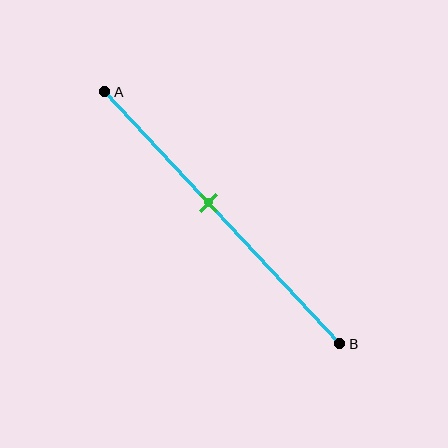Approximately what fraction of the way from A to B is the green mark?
The green mark is approximately 45% of the way from A to B.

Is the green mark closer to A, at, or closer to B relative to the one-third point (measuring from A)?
The green mark is closer to point B than the one-third point of segment AB.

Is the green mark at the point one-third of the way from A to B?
No, the mark is at about 45% from A, not at the 33% one-third point.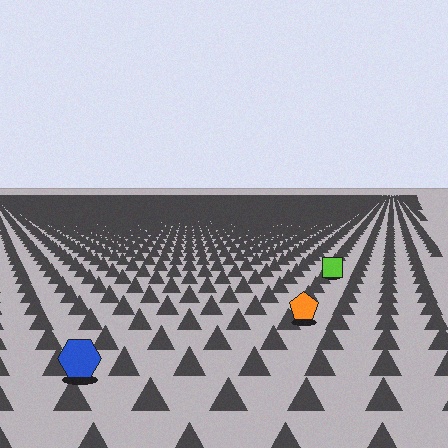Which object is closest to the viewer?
The blue hexagon is closest. The texture marks near it are larger and more spread out.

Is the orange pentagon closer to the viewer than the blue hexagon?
No. The blue hexagon is closer — you can tell from the texture gradient: the ground texture is coarser near it.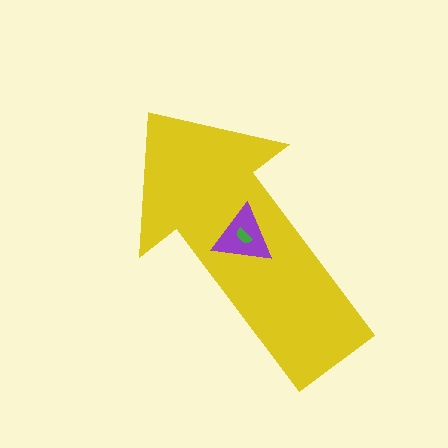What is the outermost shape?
The yellow arrow.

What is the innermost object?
The green semicircle.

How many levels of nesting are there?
3.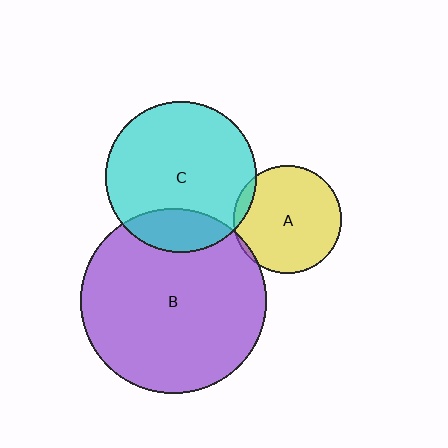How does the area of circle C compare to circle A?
Approximately 1.9 times.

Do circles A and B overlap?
Yes.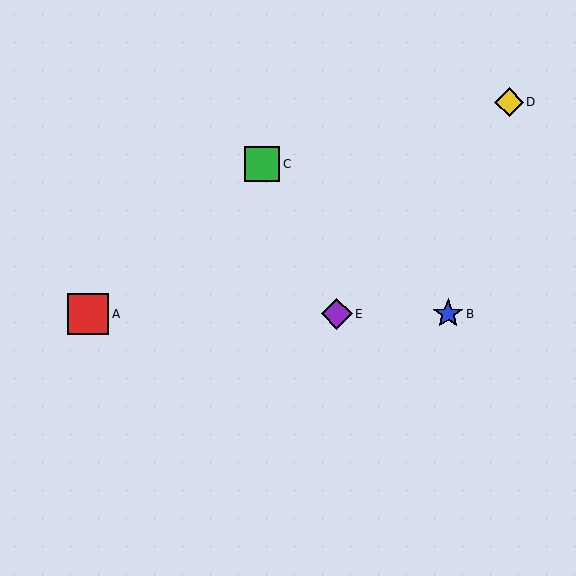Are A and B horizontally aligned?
Yes, both are at y≈314.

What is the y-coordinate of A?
Object A is at y≈314.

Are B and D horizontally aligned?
No, B is at y≈314 and D is at y≈102.